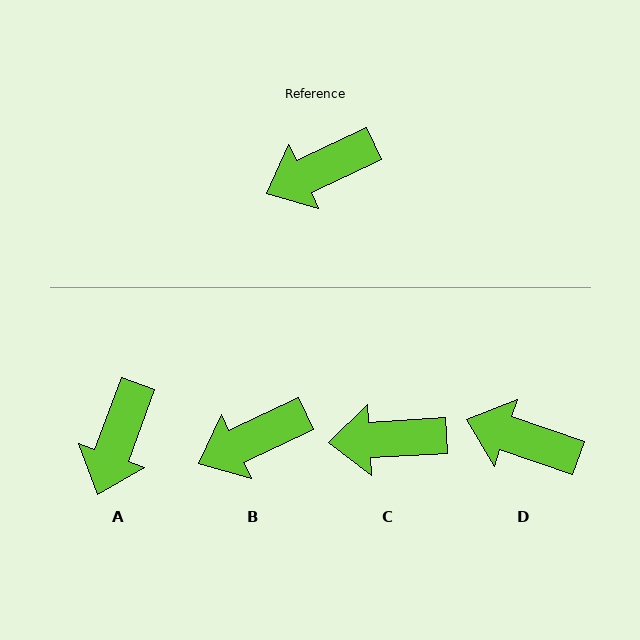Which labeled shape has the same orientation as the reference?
B.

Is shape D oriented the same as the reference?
No, it is off by about 44 degrees.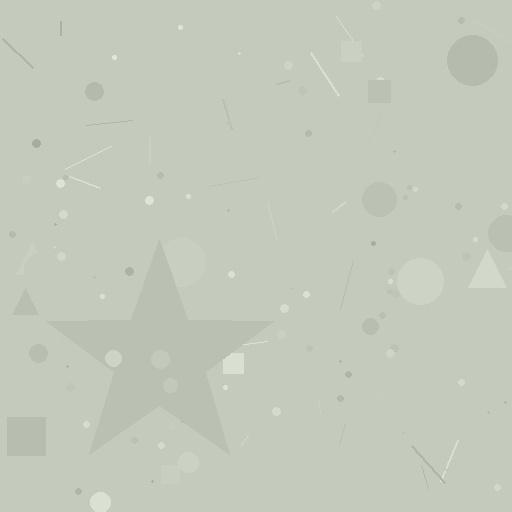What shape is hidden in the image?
A star is hidden in the image.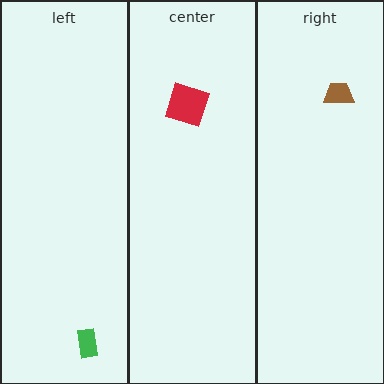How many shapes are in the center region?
1.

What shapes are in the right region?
The brown trapezoid.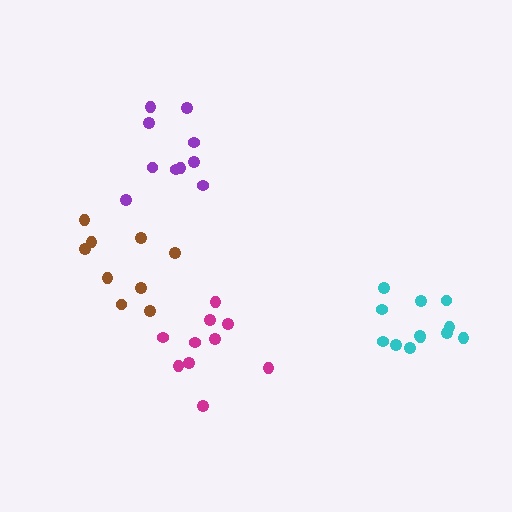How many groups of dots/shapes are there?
There are 4 groups.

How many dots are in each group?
Group 1: 12 dots, Group 2: 10 dots, Group 3: 10 dots, Group 4: 9 dots (41 total).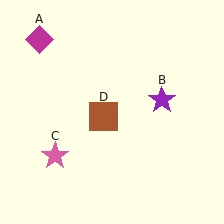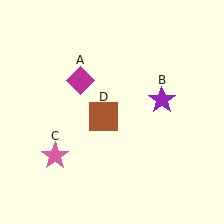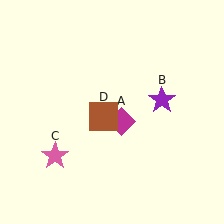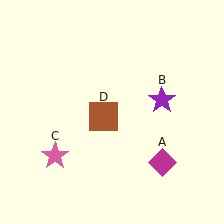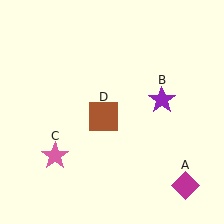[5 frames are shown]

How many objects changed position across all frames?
1 object changed position: magenta diamond (object A).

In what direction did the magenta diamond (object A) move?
The magenta diamond (object A) moved down and to the right.